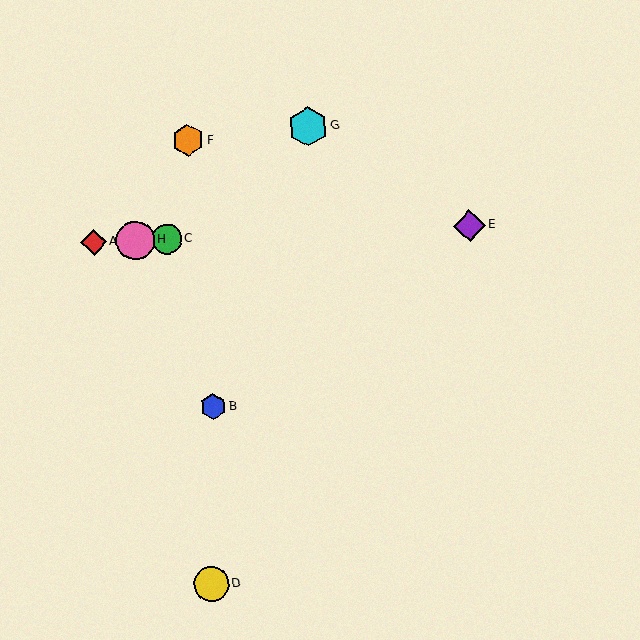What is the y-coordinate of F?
Object F is at y≈140.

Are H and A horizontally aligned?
Yes, both are at y≈240.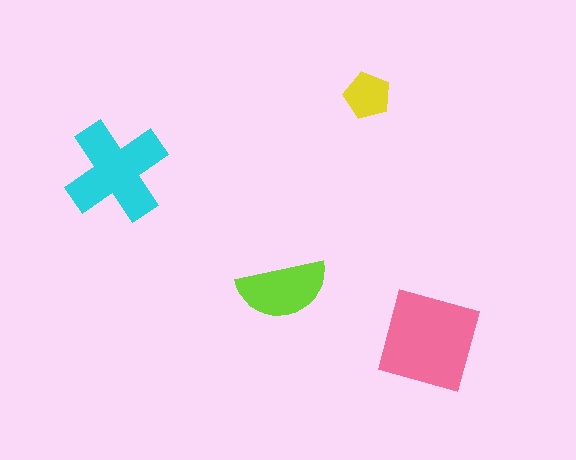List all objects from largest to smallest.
The pink diamond, the cyan cross, the lime semicircle, the yellow pentagon.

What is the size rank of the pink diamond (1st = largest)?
1st.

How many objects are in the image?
There are 4 objects in the image.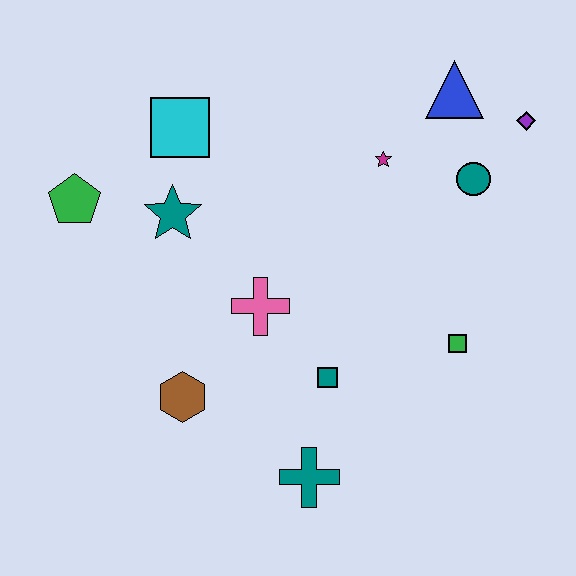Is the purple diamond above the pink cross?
Yes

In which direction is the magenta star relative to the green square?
The magenta star is above the green square.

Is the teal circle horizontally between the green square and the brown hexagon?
No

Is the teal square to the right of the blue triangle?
No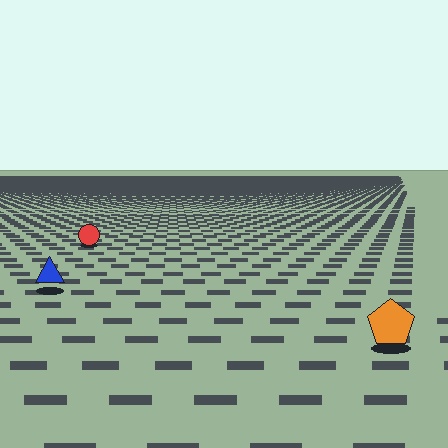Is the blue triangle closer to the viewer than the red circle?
Yes. The blue triangle is closer — you can tell from the texture gradient: the ground texture is coarser near it.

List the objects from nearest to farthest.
From nearest to farthest: the orange pentagon, the blue triangle, the red circle.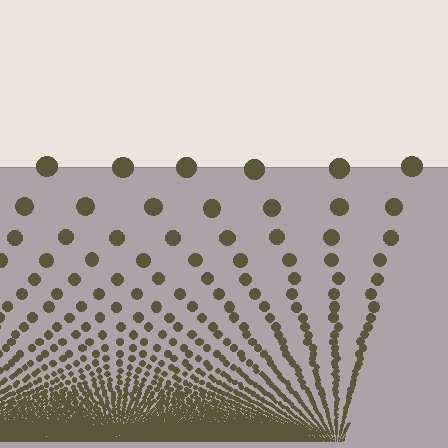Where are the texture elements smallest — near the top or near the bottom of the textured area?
Near the bottom.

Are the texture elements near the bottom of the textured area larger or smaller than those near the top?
Smaller. The gradient is inverted — elements near the bottom are smaller and denser.